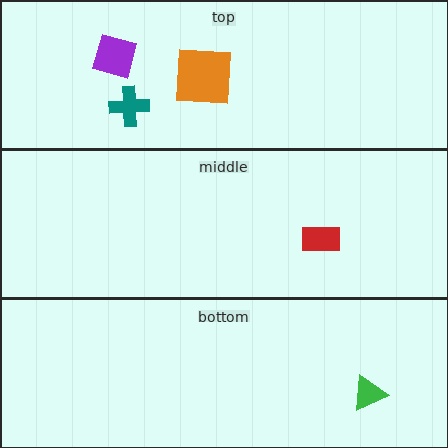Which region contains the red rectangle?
The middle region.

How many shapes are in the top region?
3.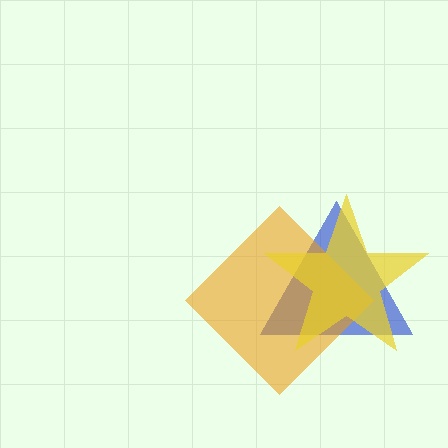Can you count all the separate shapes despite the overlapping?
Yes, there are 3 separate shapes.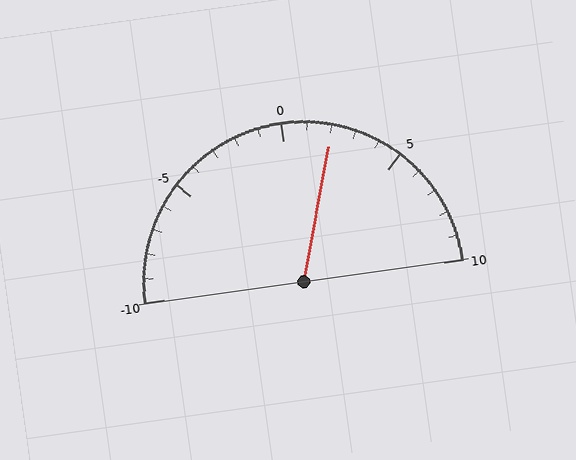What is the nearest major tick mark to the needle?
The nearest major tick mark is 0.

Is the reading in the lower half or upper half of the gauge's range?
The reading is in the upper half of the range (-10 to 10).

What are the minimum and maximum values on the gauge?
The gauge ranges from -10 to 10.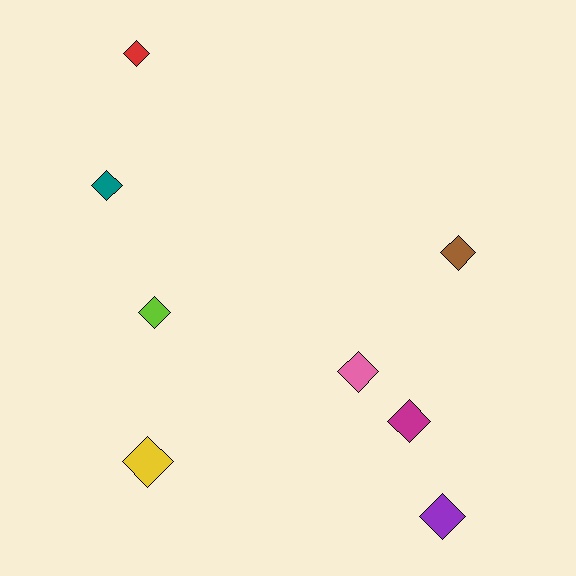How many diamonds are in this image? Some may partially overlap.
There are 8 diamonds.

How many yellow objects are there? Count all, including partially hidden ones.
There is 1 yellow object.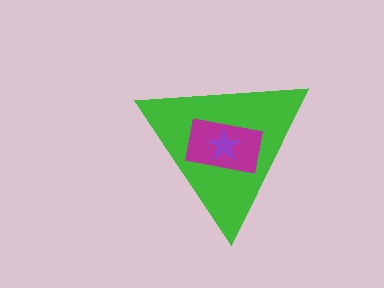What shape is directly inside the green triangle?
The magenta rectangle.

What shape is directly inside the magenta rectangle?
The purple star.